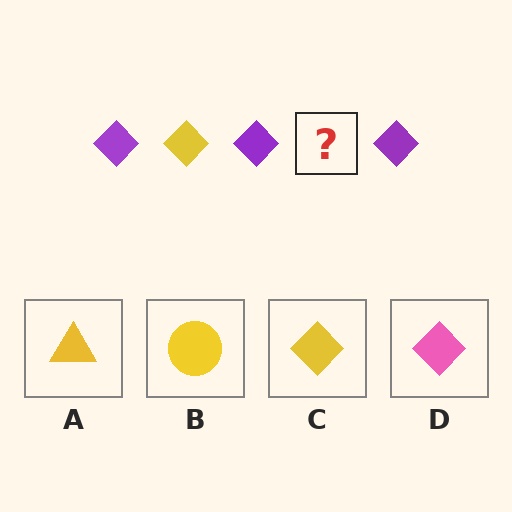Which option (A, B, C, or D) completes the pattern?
C.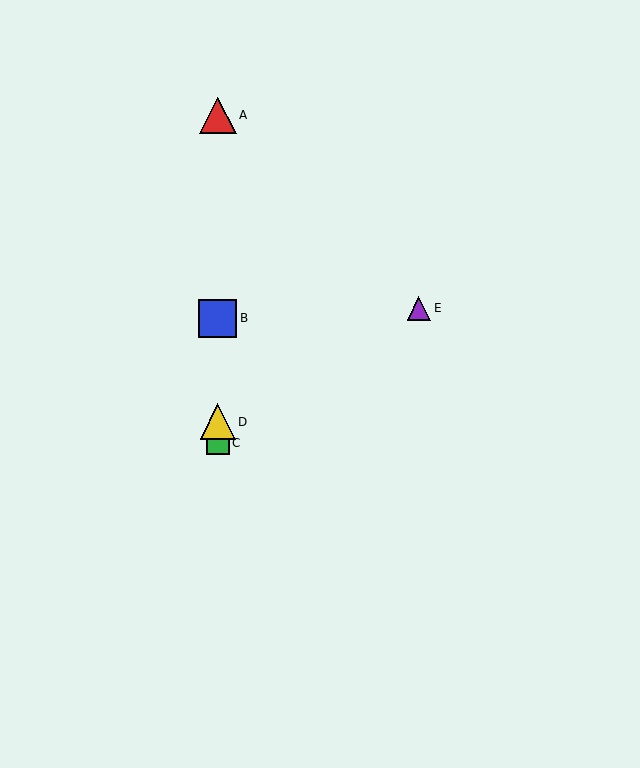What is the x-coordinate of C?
Object C is at x≈218.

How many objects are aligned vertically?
4 objects (A, B, C, D) are aligned vertically.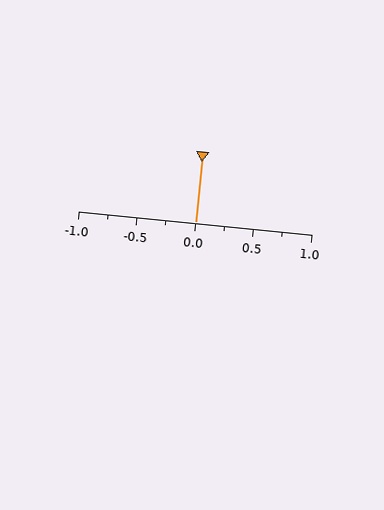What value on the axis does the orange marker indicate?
The marker indicates approximately 0.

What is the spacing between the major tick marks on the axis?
The major ticks are spaced 0.5 apart.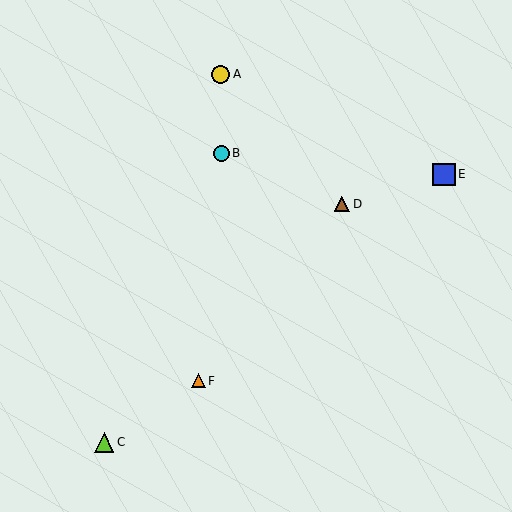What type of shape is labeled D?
Shape D is a brown triangle.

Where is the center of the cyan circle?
The center of the cyan circle is at (222, 153).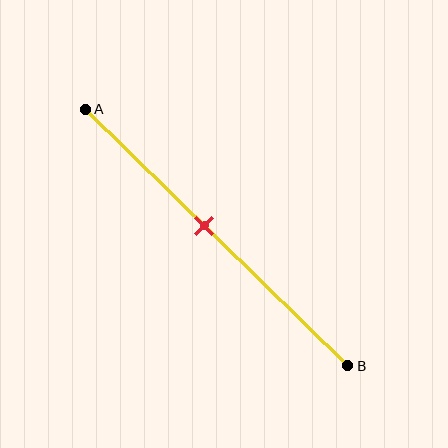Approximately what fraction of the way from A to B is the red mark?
The red mark is approximately 45% of the way from A to B.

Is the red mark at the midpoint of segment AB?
No, the mark is at about 45% from A, not at the 50% midpoint.